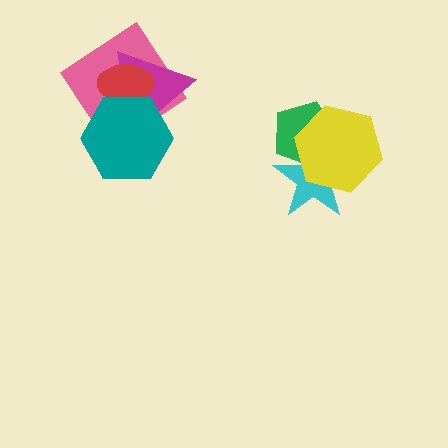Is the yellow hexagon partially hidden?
No, no other shape covers it.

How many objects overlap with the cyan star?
2 objects overlap with the cyan star.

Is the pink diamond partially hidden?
Yes, it is partially covered by another shape.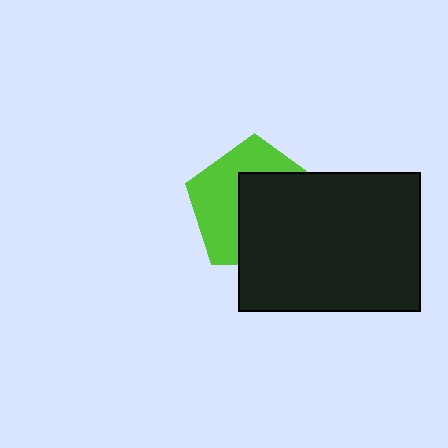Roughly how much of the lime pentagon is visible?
About half of it is visible (roughly 46%).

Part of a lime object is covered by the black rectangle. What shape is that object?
It is a pentagon.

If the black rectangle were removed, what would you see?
You would see the complete lime pentagon.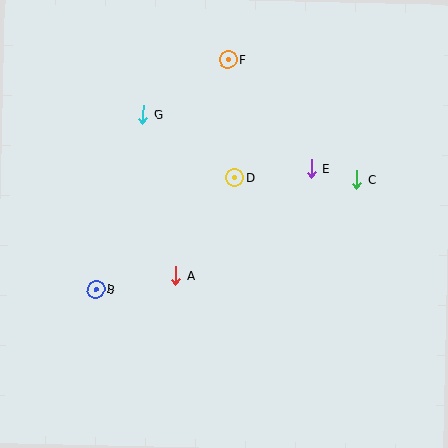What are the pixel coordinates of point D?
Point D is at (235, 177).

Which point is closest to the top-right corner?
Point C is closest to the top-right corner.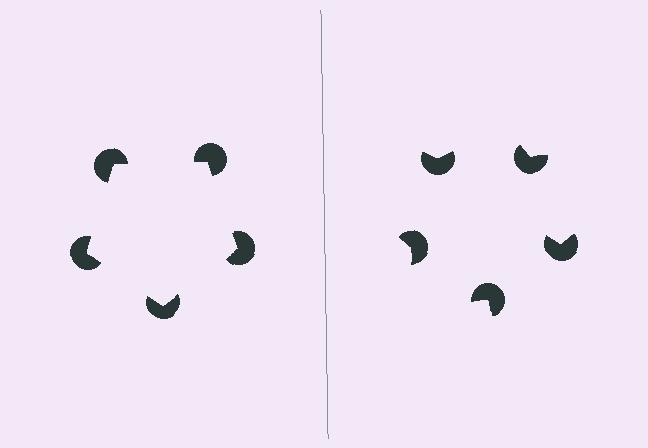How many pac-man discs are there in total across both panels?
10 — 5 on each side.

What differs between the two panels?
The pac-man discs are positioned identically on both sides; only the wedge orientations differ. On the left they align to a pentagon; on the right they are misaligned.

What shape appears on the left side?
An illusory pentagon.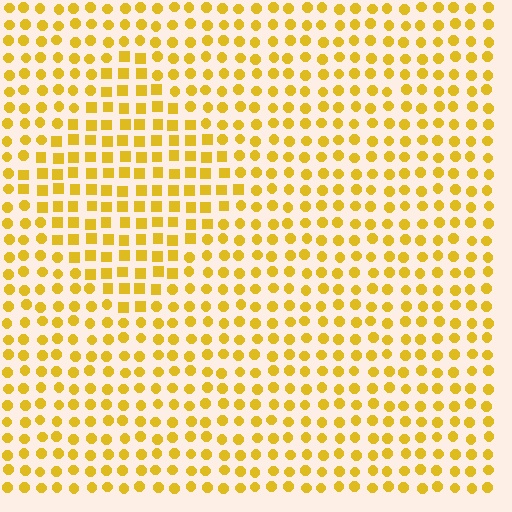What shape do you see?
I see a diamond.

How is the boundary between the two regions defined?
The boundary is defined by a change in element shape: squares inside vs. circles outside. All elements share the same color and spacing.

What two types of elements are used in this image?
The image uses squares inside the diamond region and circles outside it.